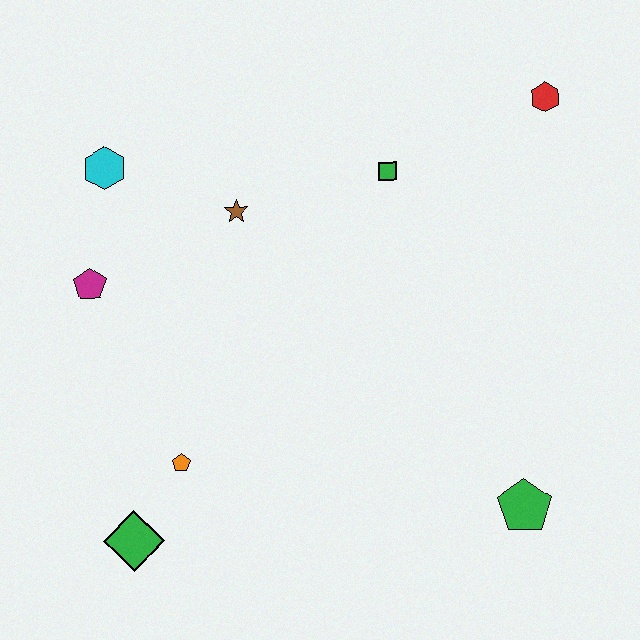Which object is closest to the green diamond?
The orange pentagon is closest to the green diamond.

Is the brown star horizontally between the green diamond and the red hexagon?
Yes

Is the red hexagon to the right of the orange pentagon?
Yes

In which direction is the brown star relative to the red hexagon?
The brown star is to the left of the red hexagon.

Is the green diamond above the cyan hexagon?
No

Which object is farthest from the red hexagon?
The green diamond is farthest from the red hexagon.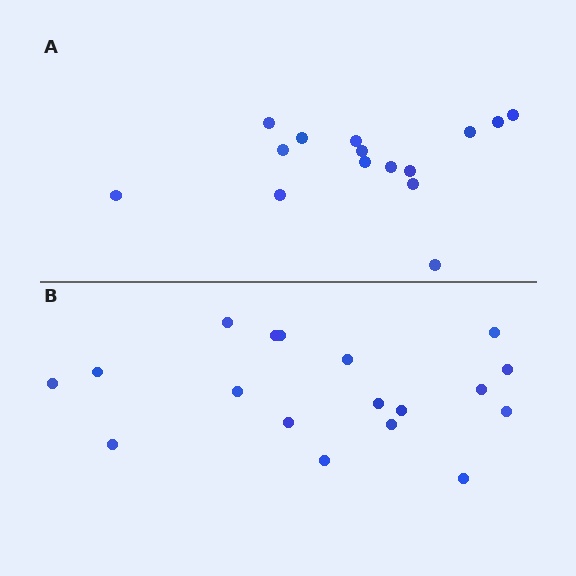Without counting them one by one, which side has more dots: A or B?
Region B (the bottom region) has more dots.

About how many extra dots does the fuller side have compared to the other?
Region B has just a few more — roughly 2 or 3 more dots than region A.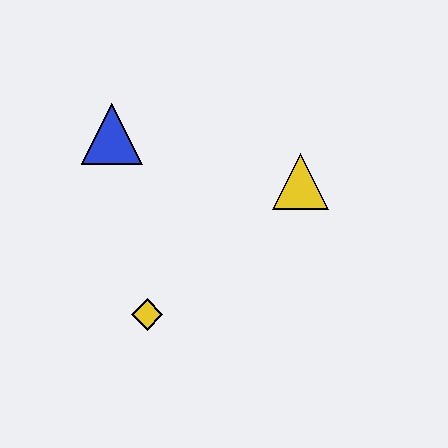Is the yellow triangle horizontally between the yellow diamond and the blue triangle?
No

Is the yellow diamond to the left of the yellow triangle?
Yes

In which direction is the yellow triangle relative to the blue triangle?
The yellow triangle is to the right of the blue triangle.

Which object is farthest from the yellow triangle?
The yellow diamond is farthest from the yellow triangle.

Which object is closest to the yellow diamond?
The blue triangle is closest to the yellow diamond.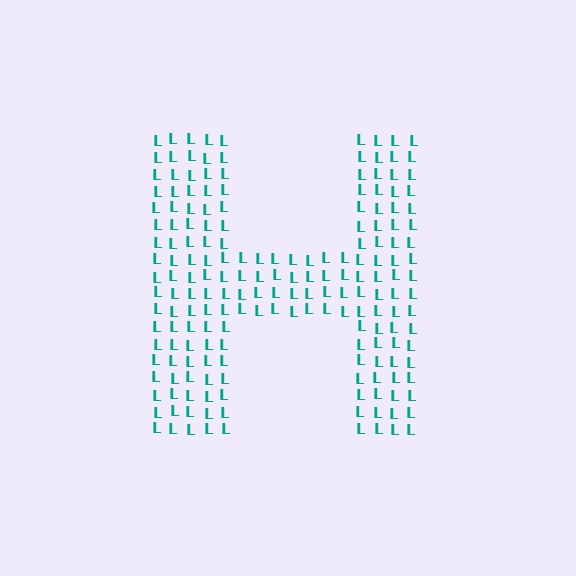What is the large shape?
The large shape is the letter H.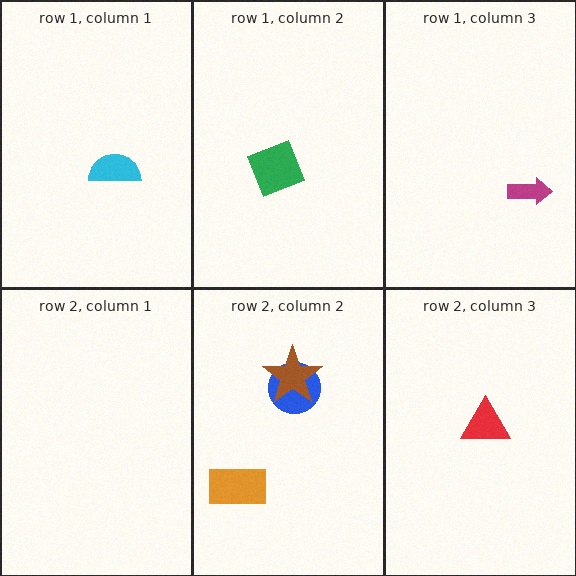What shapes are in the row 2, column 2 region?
The orange rectangle, the blue circle, the brown star.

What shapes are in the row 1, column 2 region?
The green diamond.